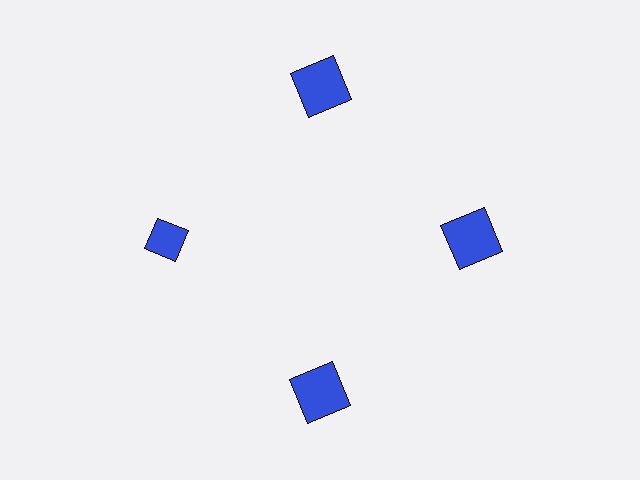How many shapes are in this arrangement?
There are 4 shapes arranged in a ring pattern.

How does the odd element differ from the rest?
It has a different shape: diamond instead of square.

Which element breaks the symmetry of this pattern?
The blue diamond at roughly the 9 o'clock position breaks the symmetry. All other shapes are blue squares.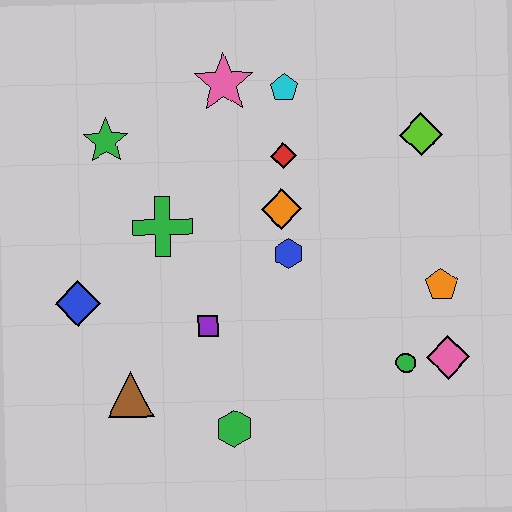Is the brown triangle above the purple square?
No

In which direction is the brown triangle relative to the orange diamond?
The brown triangle is below the orange diamond.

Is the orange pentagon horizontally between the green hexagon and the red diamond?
No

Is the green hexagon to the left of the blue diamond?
No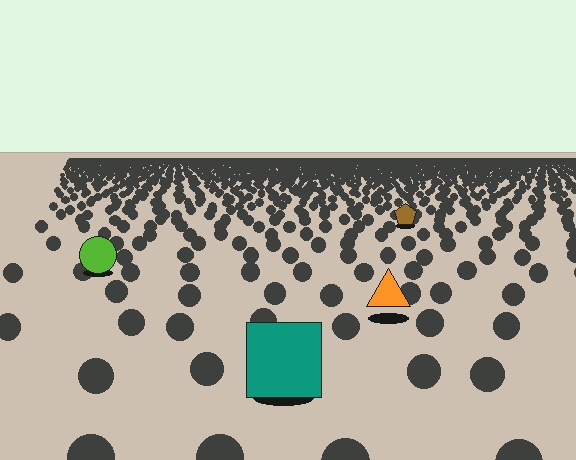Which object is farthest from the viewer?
The brown pentagon is farthest from the viewer. It appears smaller and the ground texture around it is denser.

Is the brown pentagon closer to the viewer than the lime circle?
No. The lime circle is closer — you can tell from the texture gradient: the ground texture is coarser near it.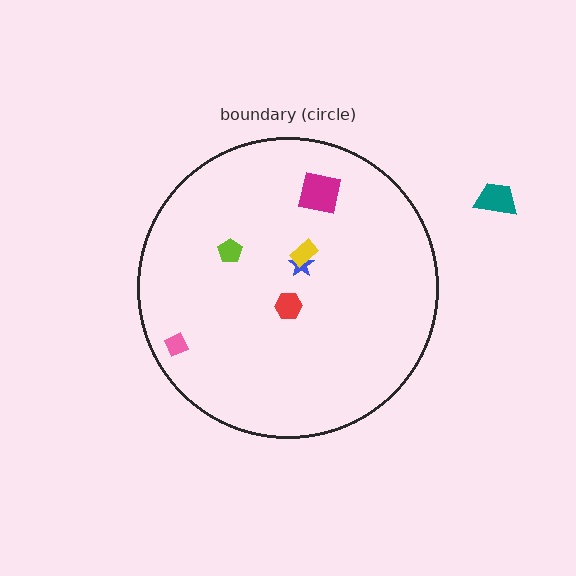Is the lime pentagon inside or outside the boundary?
Inside.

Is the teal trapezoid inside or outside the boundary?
Outside.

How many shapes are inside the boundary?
6 inside, 1 outside.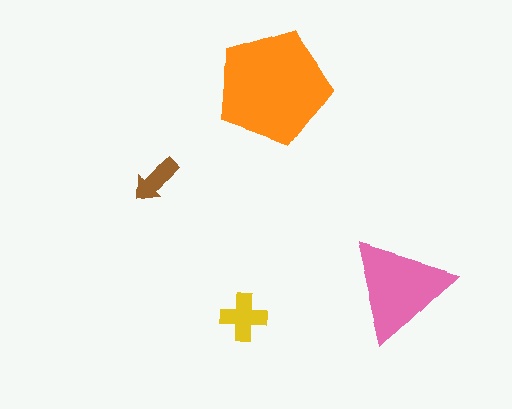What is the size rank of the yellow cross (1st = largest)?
3rd.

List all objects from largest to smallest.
The orange pentagon, the pink triangle, the yellow cross, the brown arrow.